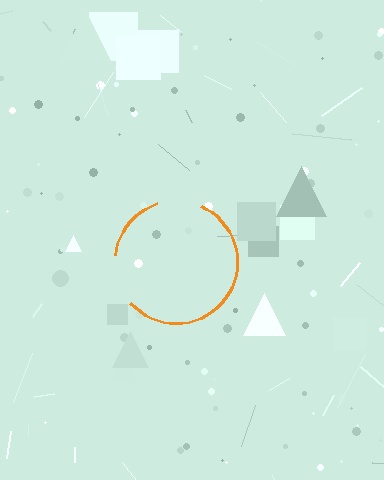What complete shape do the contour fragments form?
The contour fragments form a circle.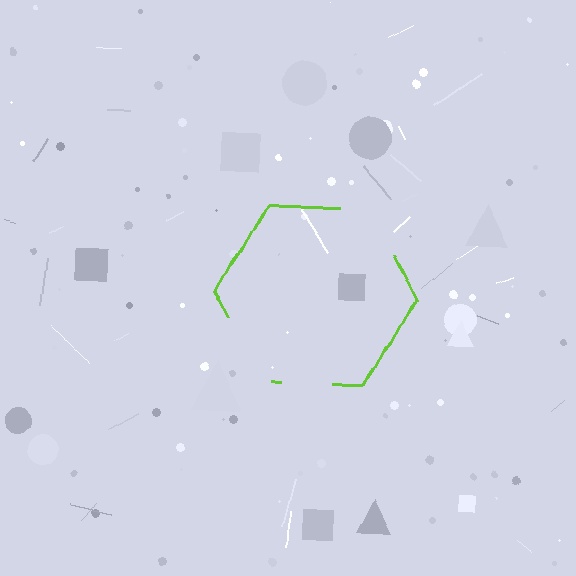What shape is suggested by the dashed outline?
The dashed outline suggests a hexagon.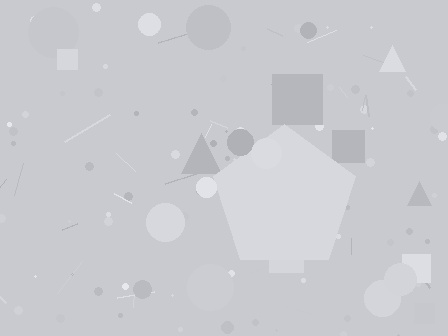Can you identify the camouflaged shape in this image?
The camouflaged shape is a pentagon.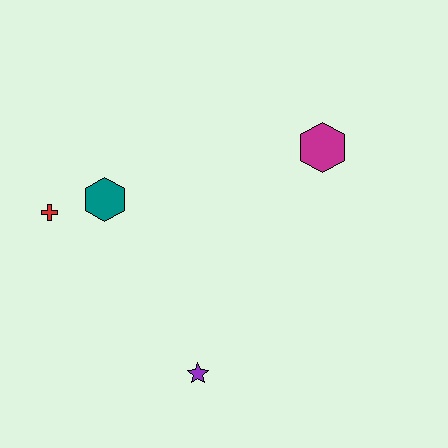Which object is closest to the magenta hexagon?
The teal hexagon is closest to the magenta hexagon.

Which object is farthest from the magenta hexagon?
The red cross is farthest from the magenta hexagon.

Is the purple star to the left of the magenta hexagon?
Yes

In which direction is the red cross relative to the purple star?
The red cross is above the purple star.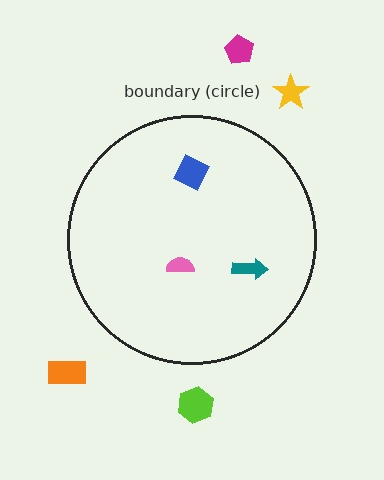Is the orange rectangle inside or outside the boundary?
Outside.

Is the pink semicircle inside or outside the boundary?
Inside.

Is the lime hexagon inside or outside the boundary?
Outside.